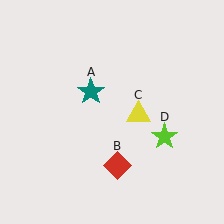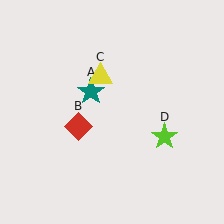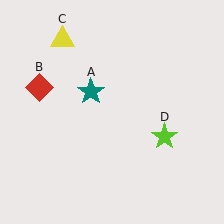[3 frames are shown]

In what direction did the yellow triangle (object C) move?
The yellow triangle (object C) moved up and to the left.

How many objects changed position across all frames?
2 objects changed position: red diamond (object B), yellow triangle (object C).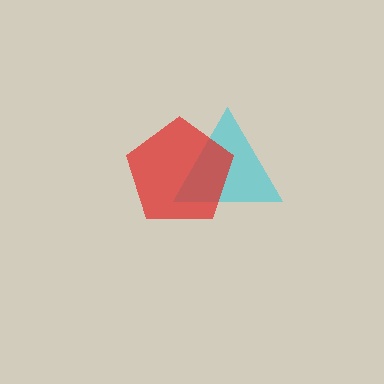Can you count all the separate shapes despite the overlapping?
Yes, there are 2 separate shapes.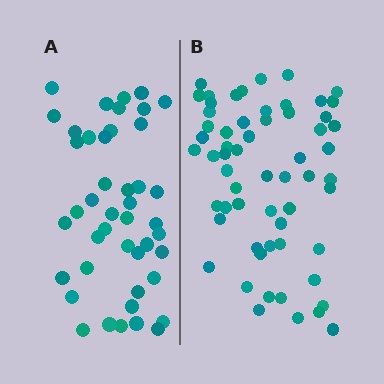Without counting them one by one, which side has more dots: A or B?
Region B (the right region) has more dots.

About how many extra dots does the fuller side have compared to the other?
Region B has approximately 15 more dots than region A.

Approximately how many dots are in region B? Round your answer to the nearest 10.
About 60 dots.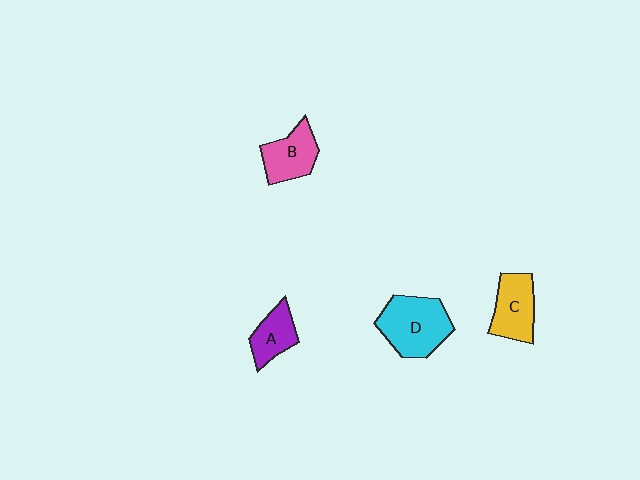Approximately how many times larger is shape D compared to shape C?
Approximately 1.4 times.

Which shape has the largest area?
Shape D (cyan).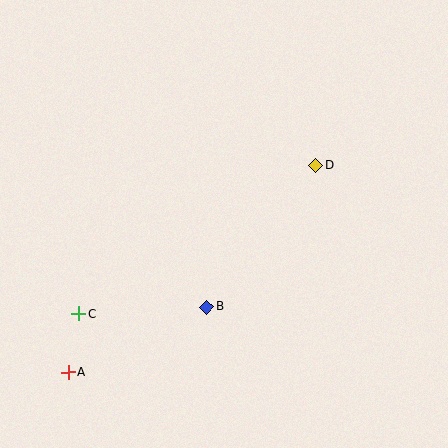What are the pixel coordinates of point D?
Point D is at (316, 165).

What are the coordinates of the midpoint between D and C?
The midpoint between D and C is at (197, 240).